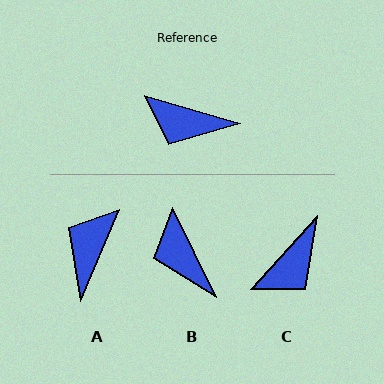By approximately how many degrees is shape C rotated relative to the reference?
Approximately 64 degrees counter-clockwise.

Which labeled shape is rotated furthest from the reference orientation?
A, about 97 degrees away.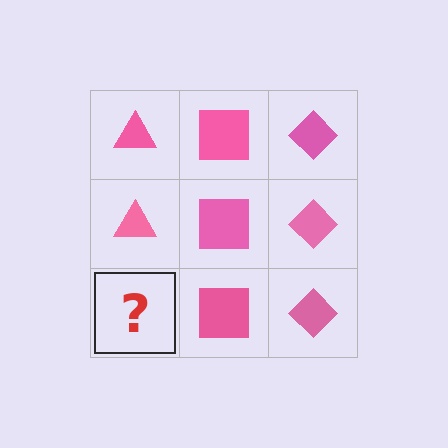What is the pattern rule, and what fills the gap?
The rule is that each column has a consistent shape. The gap should be filled with a pink triangle.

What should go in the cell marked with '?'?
The missing cell should contain a pink triangle.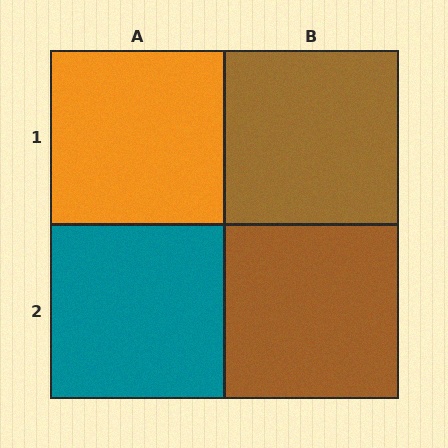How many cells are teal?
1 cell is teal.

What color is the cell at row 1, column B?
Brown.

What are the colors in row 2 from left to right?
Teal, brown.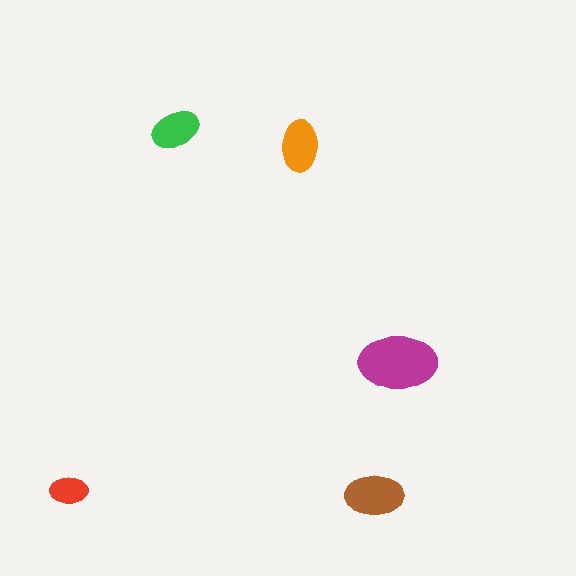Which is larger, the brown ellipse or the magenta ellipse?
The magenta one.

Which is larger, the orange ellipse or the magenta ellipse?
The magenta one.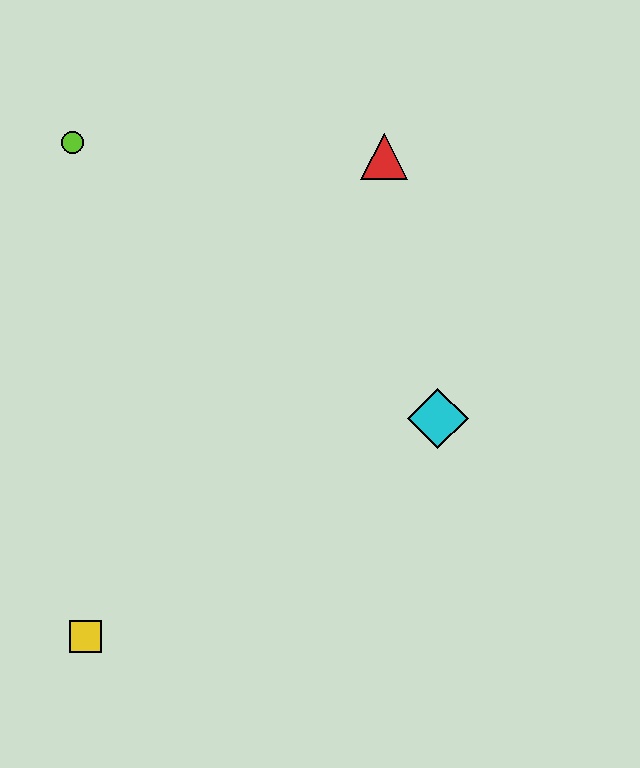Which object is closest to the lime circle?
The red triangle is closest to the lime circle.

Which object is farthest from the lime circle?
The yellow square is farthest from the lime circle.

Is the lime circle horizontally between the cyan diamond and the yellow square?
No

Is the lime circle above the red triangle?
Yes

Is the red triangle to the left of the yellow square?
No